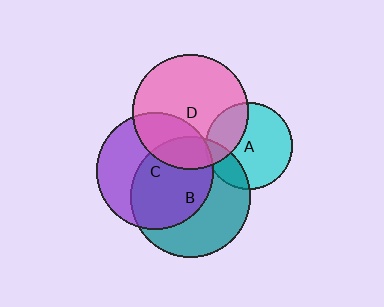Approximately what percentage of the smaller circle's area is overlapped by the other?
Approximately 30%.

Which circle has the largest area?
Circle B (teal).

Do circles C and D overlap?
Yes.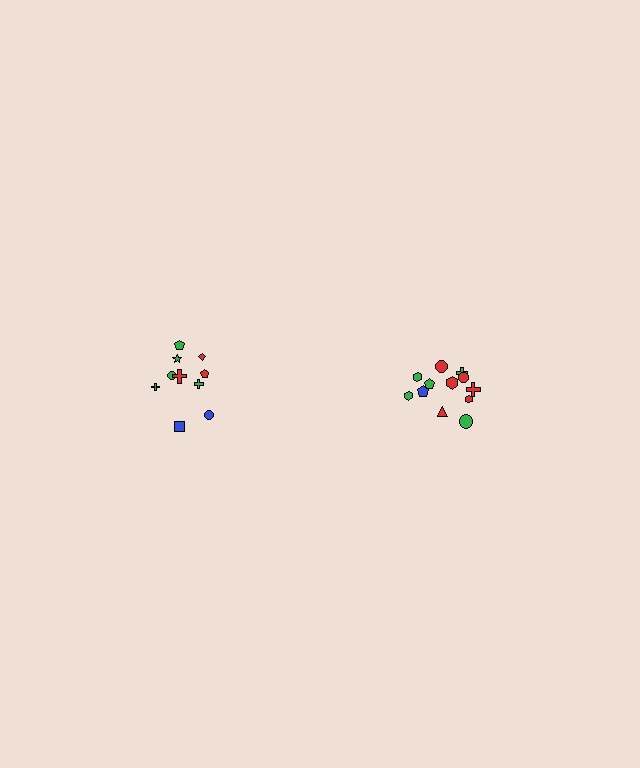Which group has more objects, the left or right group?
The right group.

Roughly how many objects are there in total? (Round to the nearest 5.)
Roughly 20 objects in total.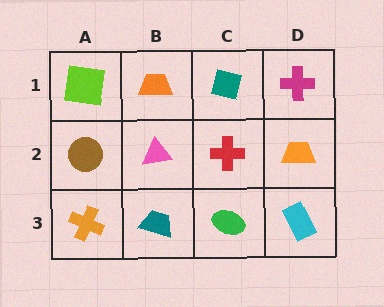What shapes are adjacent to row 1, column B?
A pink triangle (row 2, column B), a lime square (row 1, column A), a teal square (row 1, column C).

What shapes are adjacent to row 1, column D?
An orange trapezoid (row 2, column D), a teal square (row 1, column C).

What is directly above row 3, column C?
A red cross.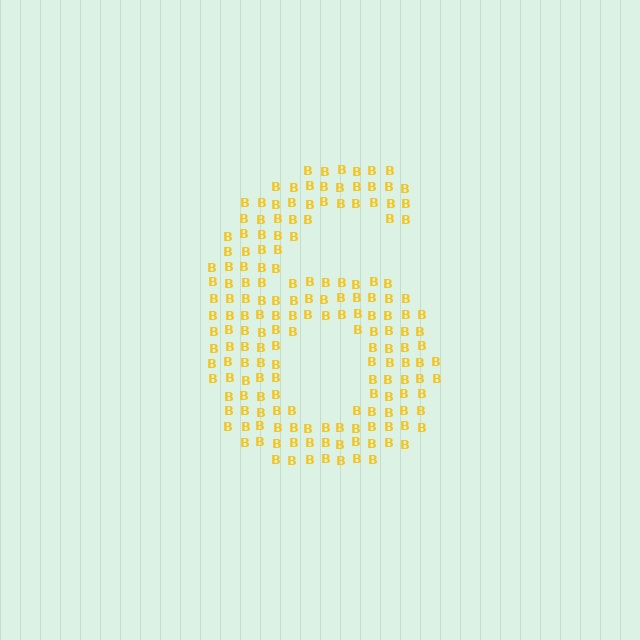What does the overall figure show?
The overall figure shows the digit 6.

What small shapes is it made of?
It is made of small letter B's.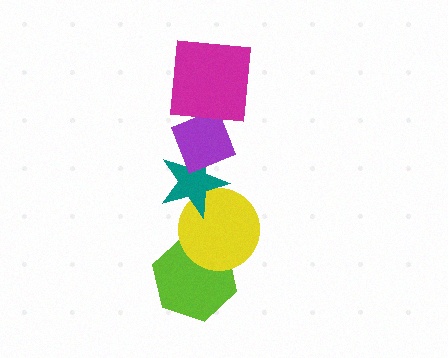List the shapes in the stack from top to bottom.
From top to bottom: the magenta square, the purple diamond, the teal star, the yellow circle, the lime hexagon.